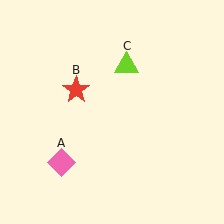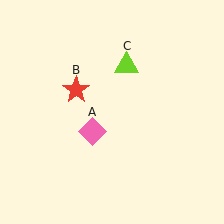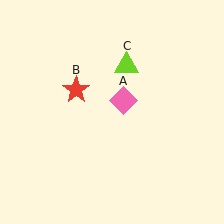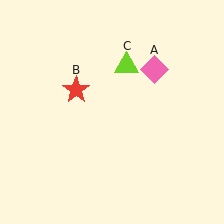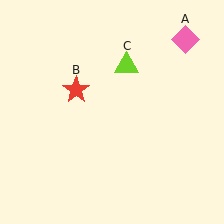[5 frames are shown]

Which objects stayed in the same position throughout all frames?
Red star (object B) and lime triangle (object C) remained stationary.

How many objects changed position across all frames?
1 object changed position: pink diamond (object A).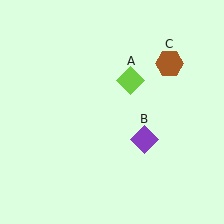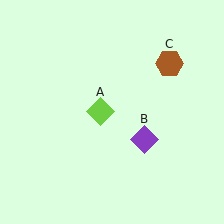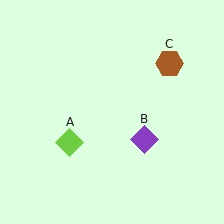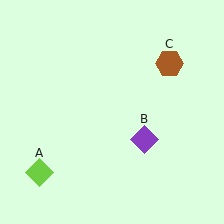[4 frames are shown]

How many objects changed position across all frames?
1 object changed position: lime diamond (object A).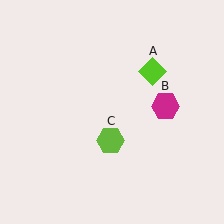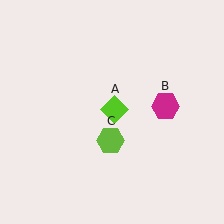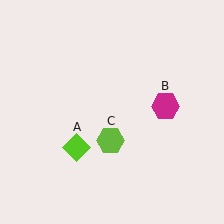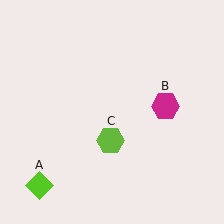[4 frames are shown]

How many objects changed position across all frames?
1 object changed position: lime diamond (object A).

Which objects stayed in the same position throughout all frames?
Magenta hexagon (object B) and lime hexagon (object C) remained stationary.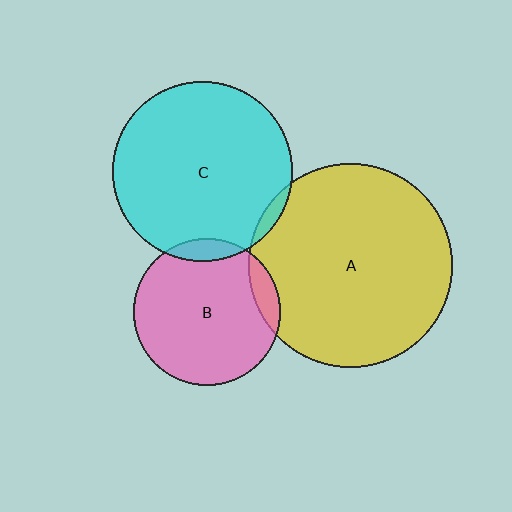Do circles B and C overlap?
Yes.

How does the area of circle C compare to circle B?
Approximately 1.5 times.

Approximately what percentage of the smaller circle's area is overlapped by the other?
Approximately 10%.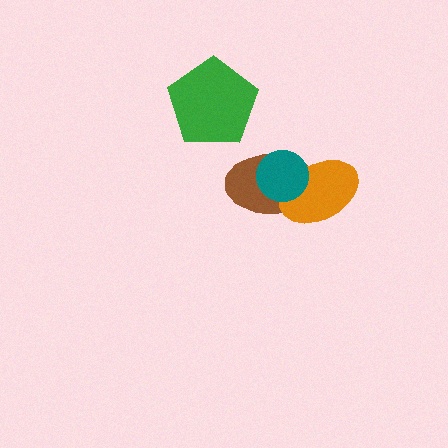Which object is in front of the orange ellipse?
The teal circle is in front of the orange ellipse.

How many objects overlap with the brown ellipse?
2 objects overlap with the brown ellipse.